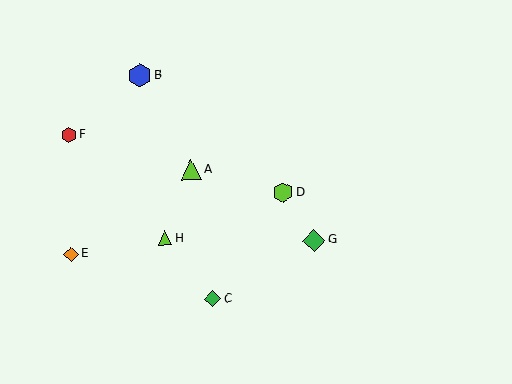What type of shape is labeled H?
Shape H is a lime triangle.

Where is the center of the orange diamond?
The center of the orange diamond is at (71, 254).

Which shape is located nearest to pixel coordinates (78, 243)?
The orange diamond (labeled E) at (71, 254) is nearest to that location.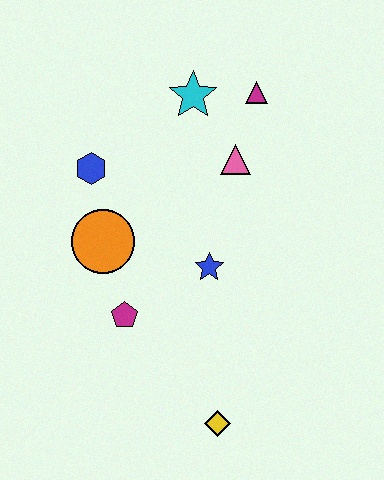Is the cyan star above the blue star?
Yes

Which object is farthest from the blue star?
The magenta triangle is farthest from the blue star.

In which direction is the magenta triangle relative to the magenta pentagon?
The magenta triangle is above the magenta pentagon.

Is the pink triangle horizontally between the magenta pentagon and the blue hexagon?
No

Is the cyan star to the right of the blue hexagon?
Yes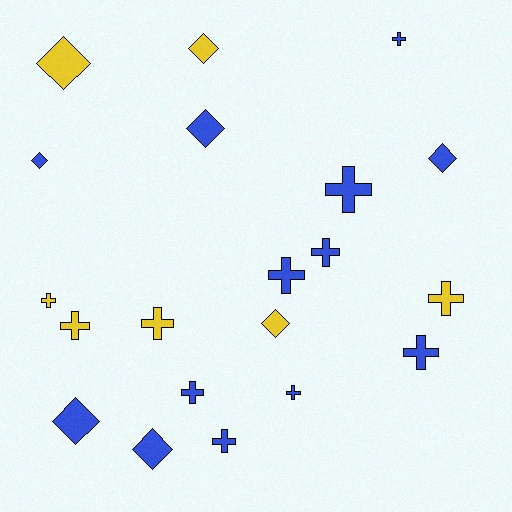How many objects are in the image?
There are 20 objects.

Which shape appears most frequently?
Cross, with 12 objects.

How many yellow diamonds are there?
There are 3 yellow diamonds.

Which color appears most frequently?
Blue, with 13 objects.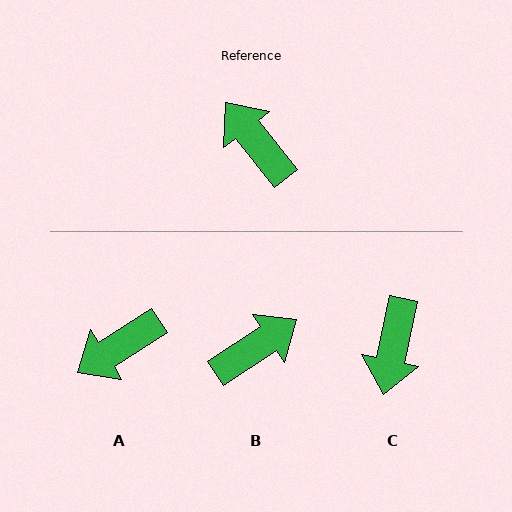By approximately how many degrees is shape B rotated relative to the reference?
Approximately 95 degrees clockwise.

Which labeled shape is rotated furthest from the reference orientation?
C, about 130 degrees away.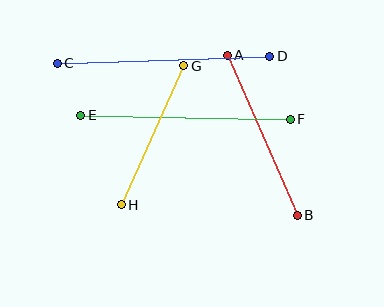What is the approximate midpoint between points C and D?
The midpoint is at approximately (164, 60) pixels.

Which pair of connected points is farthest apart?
Points C and D are farthest apart.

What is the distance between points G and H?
The distance is approximately 152 pixels.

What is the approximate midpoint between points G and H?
The midpoint is at approximately (153, 135) pixels.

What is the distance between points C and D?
The distance is approximately 212 pixels.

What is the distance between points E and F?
The distance is approximately 210 pixels.